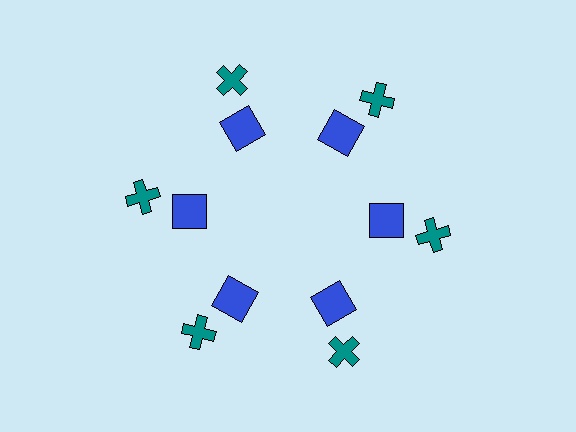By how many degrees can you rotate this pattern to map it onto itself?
The pattern maps onto itself every 60 degrees of rotation.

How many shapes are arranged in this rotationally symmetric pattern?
There are 12 shapes, arranged in 6 groups of 2.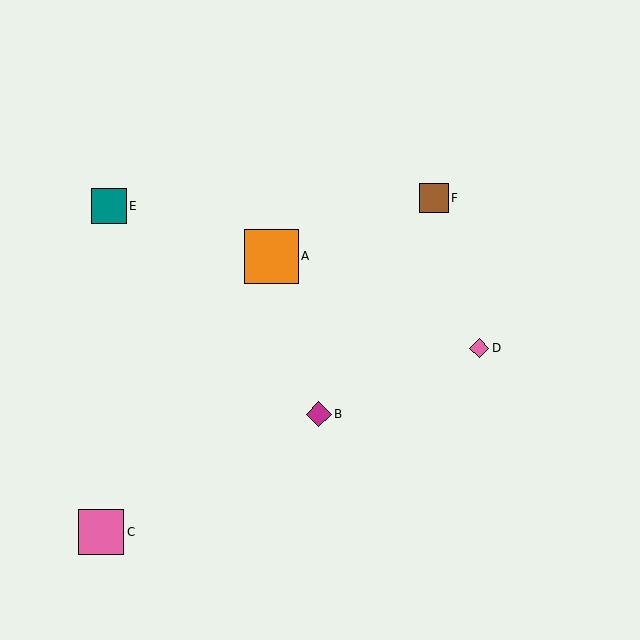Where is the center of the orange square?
The center of the orange square is at (271, 256).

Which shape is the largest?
The orange square (labeled A) is the largest.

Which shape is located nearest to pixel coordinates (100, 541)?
The pink square (labeled C) at (101, 532) is nearest to that location.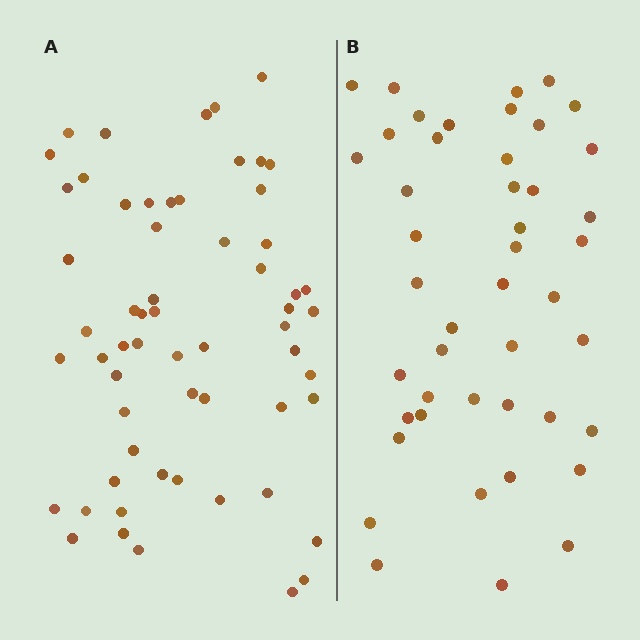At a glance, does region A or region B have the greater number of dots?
Region A (the left region) has more dots.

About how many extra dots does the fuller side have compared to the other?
Region A has approximately 15 more dots than region B.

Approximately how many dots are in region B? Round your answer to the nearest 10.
About 40 dots. (The exact count is 45, which rounds to 40.)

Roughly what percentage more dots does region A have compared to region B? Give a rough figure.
About 35% more.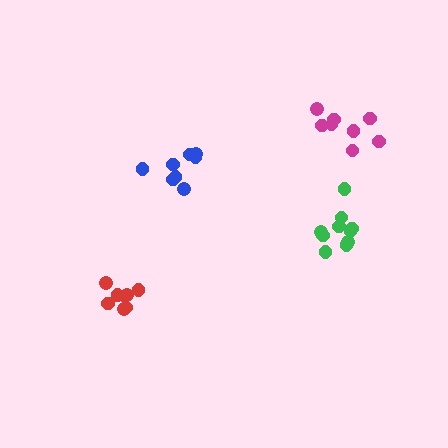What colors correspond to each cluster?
The clusters are colored: green, magenta, red, blue.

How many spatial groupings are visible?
There are 4 spatial groupings.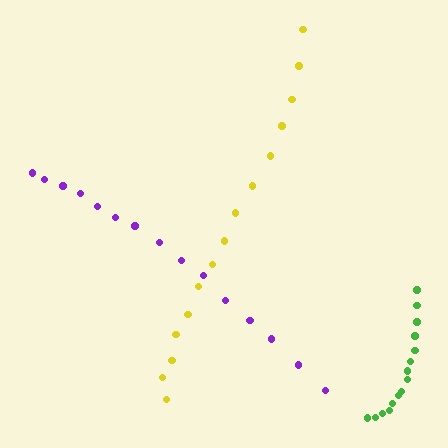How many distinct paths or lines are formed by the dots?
There are 3 distinct paths.